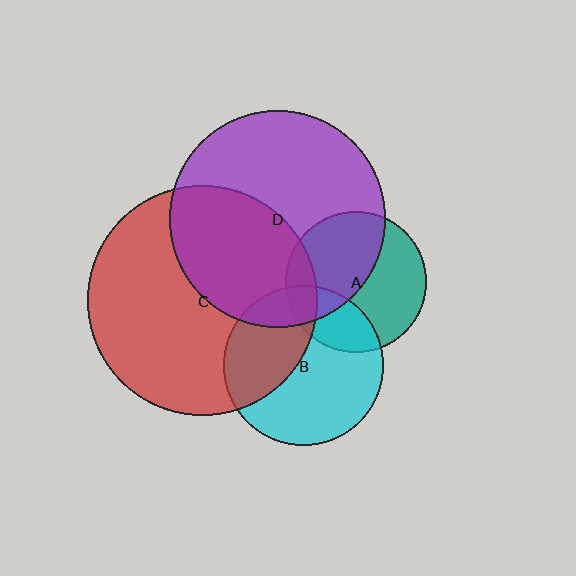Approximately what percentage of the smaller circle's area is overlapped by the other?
Approximately 15%.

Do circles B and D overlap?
Yes.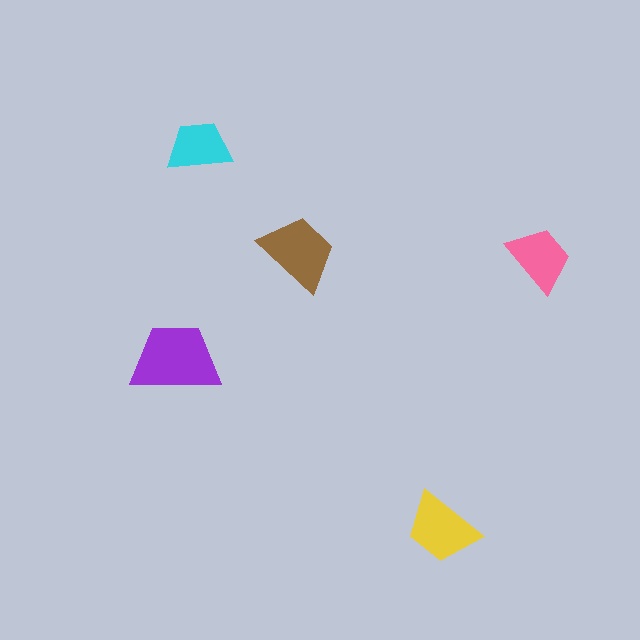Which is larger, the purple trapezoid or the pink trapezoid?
The purple one.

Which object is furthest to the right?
The pink trapezoid is rightmost.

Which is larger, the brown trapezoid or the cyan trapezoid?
The brown one.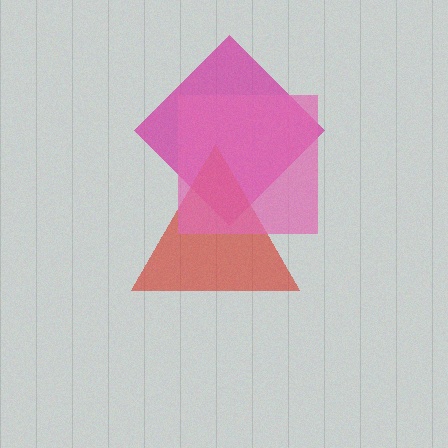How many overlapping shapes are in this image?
There are 3 overlapping shapes in the image.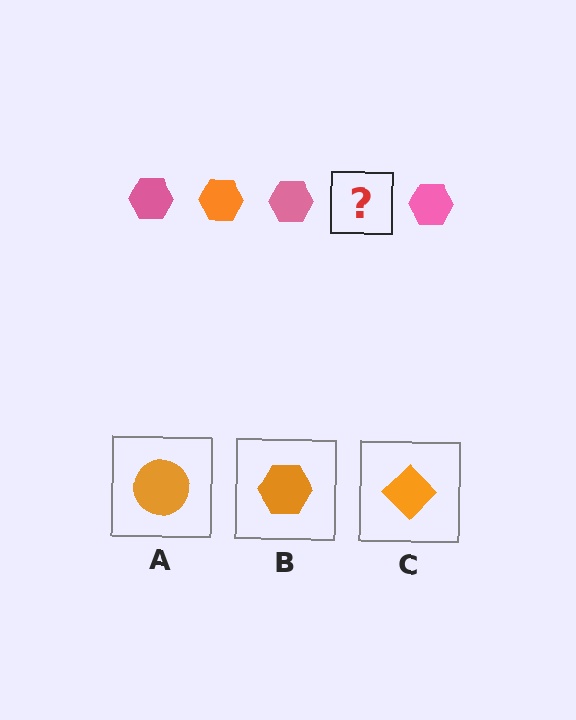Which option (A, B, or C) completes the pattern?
B.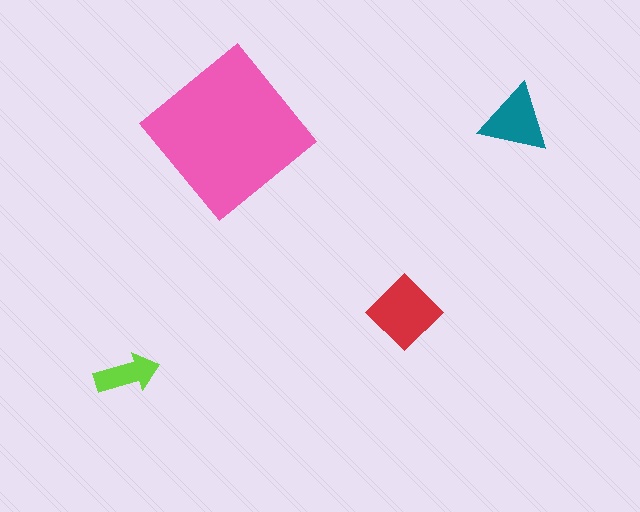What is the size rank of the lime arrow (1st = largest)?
4th.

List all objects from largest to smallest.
The pink diamond, the red diamond, the teal triangle, the lime arrow.